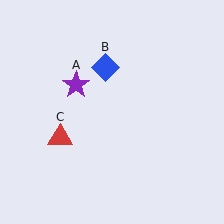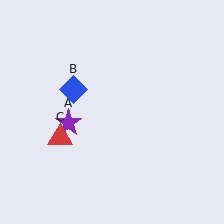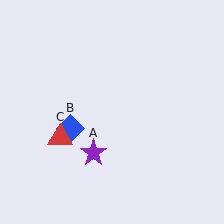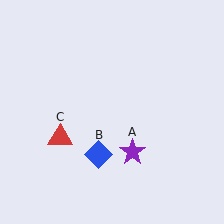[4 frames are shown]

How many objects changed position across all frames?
2 objects changed position: purple star (object A), blue diamond (object B).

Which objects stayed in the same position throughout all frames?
Red triangle (object C) remained stationary.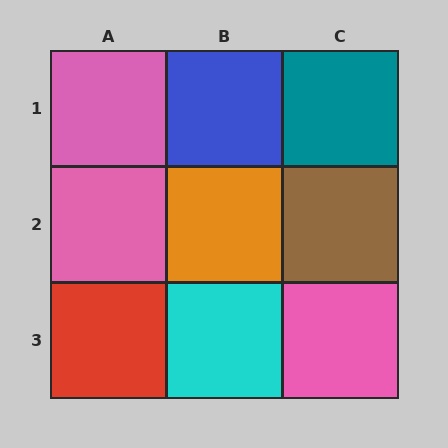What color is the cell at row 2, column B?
Orange.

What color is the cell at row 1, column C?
Teal.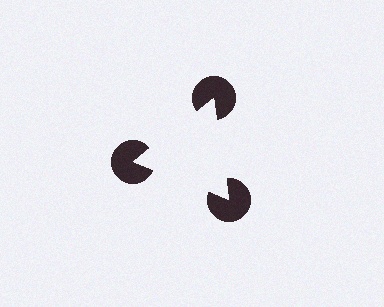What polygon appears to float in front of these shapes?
An illusory triangle — its edges are inferred from the aligned wedge cuts in the pac-man discs, not physically drawn.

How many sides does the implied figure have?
3 sides.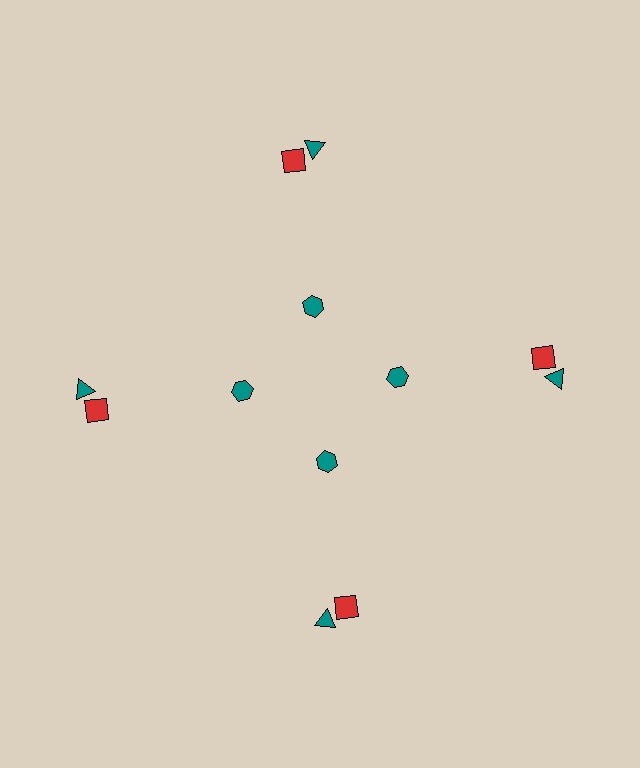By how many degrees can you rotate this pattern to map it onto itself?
The pattern maps onto itself every 90 degrees of rotation.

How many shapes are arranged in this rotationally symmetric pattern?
There are 12 shapes, arranged in 4 groups of 3.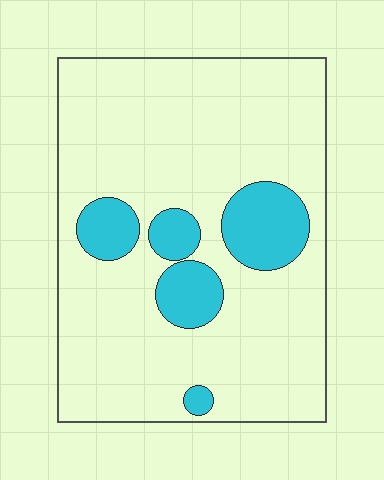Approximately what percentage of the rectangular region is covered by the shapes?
Approximately 15%.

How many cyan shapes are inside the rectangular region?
5.